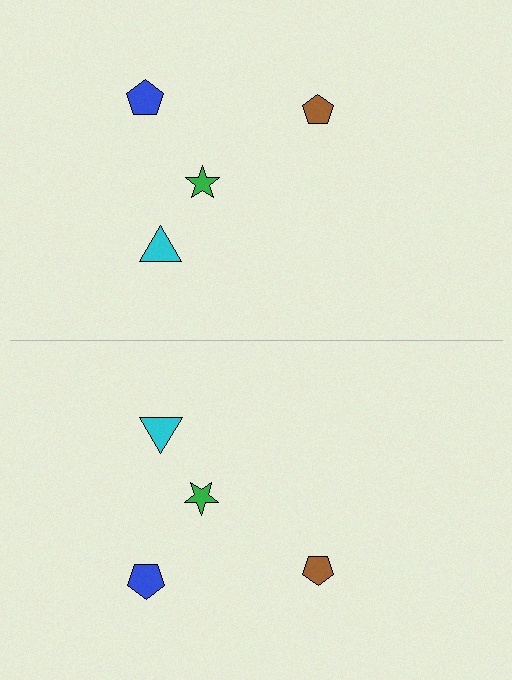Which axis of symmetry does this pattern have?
The pattern has a horizontal axis of symmetry running through the center of the image.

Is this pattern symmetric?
Yes, this pattern has bilateral (reflection) symmetry.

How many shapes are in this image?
There are 8 shapes in this image.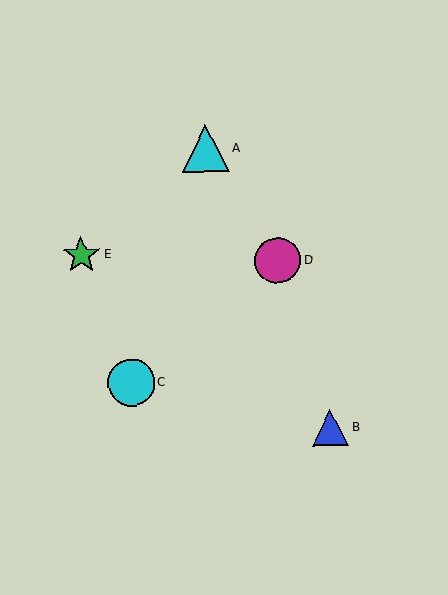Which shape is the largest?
The cyan circle (labeled C) is the largest.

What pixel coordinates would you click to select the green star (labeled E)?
Click at (81, 255) to select the green star E.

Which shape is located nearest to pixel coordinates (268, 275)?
The magenta circle (labeled D) at (278, 261) is nearest to that location.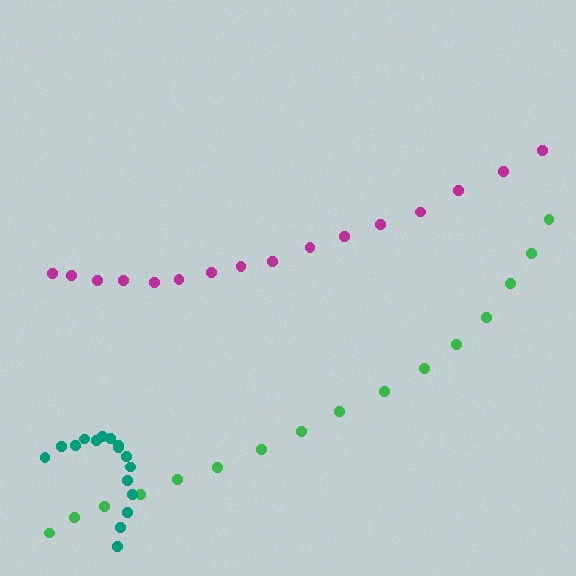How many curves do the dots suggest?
There are 3 distinct paths.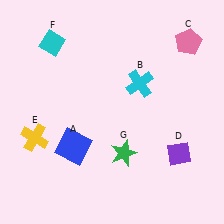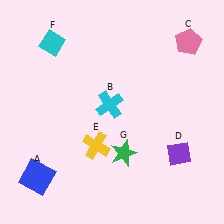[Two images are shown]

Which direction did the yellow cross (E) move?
The yellow cross (E) moved right.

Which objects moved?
The objects that moved are: the blue square (A), the cyan cross (B), the yellow cross (E).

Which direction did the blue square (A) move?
The blue square (A) moved left.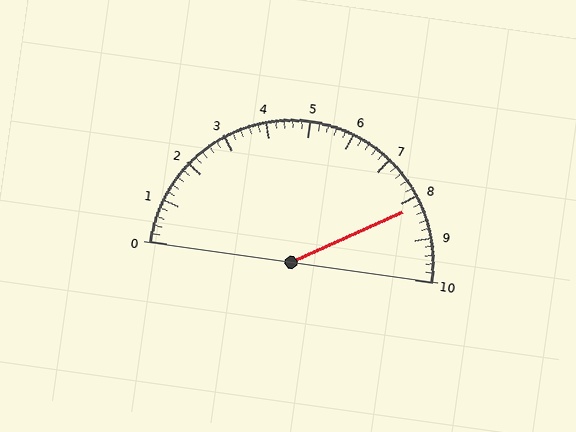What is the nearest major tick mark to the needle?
The nearest major tick mark is 8.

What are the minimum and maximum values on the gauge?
The gauge ranges from 0 to 10.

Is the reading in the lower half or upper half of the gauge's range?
The reading is in the upper half of the range (0 to 10).